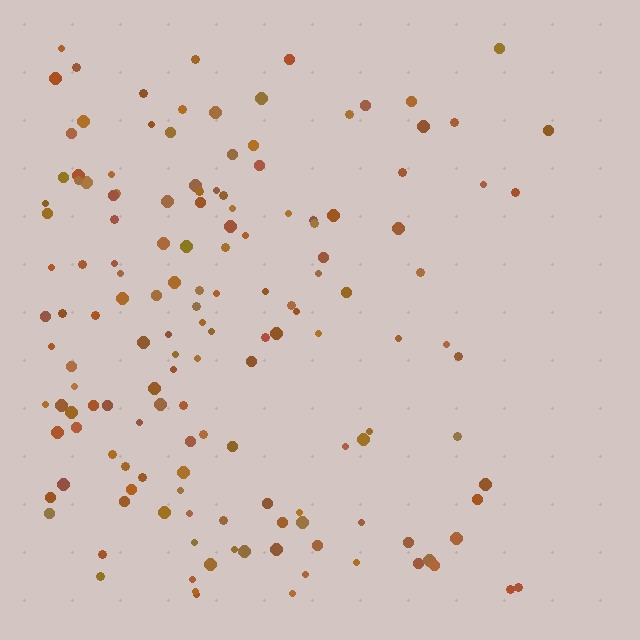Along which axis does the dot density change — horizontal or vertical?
Horizontal.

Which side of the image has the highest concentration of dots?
The left.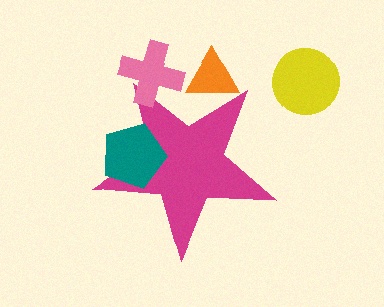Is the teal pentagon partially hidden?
No, the teal pentagon is fully visible.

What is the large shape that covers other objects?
A magenta star.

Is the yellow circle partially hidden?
No, the yellow circle is fully visible.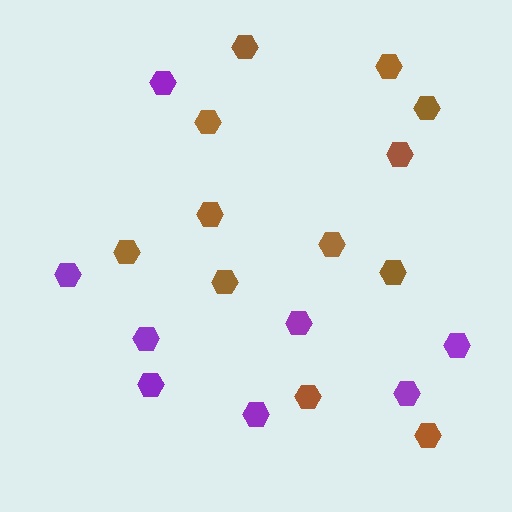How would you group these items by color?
There are 2 groups: one group of purple hexagons (8) and one group of brown hexagons (12).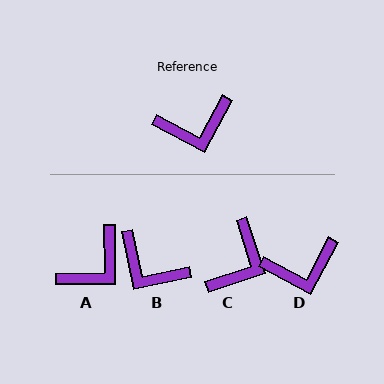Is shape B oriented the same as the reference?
No, it is off by about 50 degrees.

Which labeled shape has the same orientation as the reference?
D.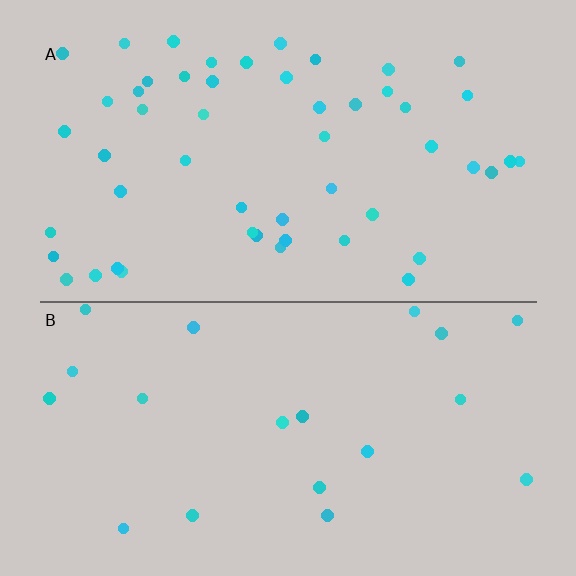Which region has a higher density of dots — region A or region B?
A (the top).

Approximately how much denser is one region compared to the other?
Approximately 2.6× — region A over region B.